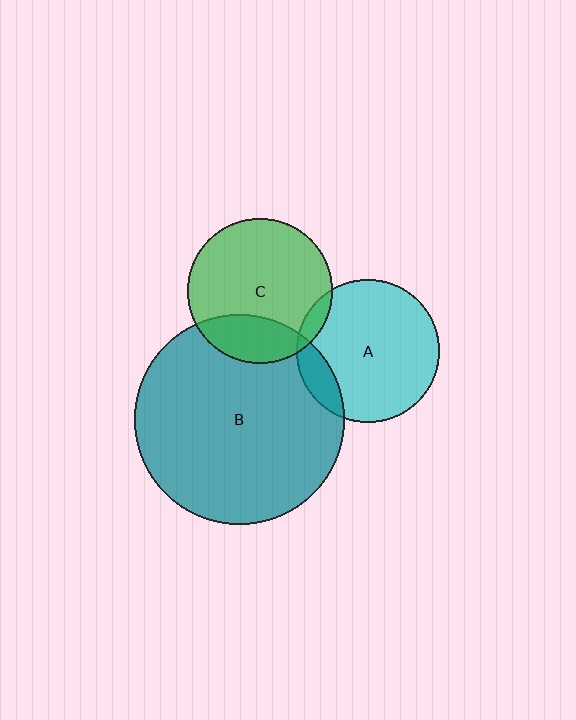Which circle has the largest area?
Circle B (teal).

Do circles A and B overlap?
Yes.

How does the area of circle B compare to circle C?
Approximately 2.1 times.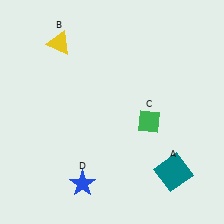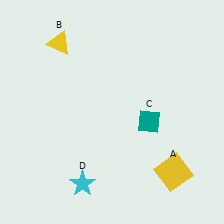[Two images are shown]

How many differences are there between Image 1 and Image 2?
There are 3 differences between the two images.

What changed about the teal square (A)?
In Image 1, A is teal. In Image 2, it changed to yellow.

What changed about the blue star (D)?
In Image 1, D is blue. In Image 2, it changed to cyan.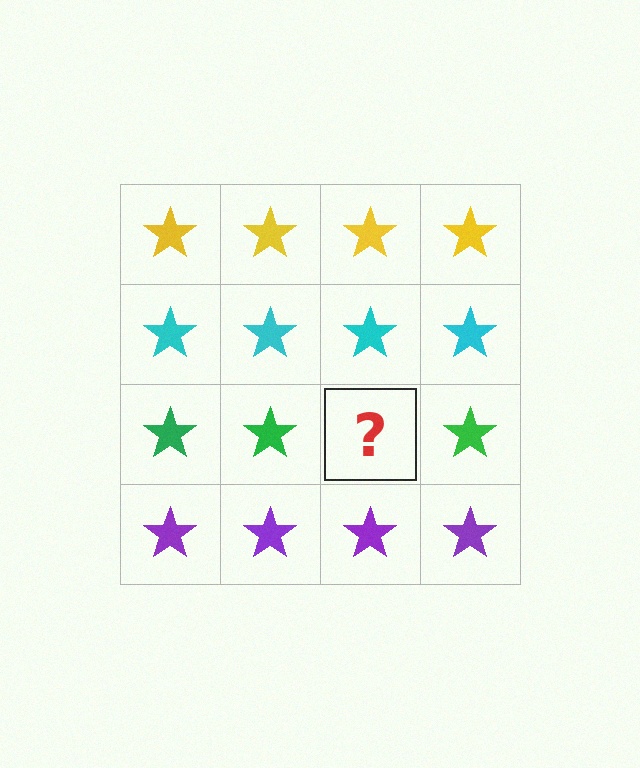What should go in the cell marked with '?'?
The missing cell should contain a green star.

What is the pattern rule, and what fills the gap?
The rule is that each row has a consistent color. The gap should be filled with a green star.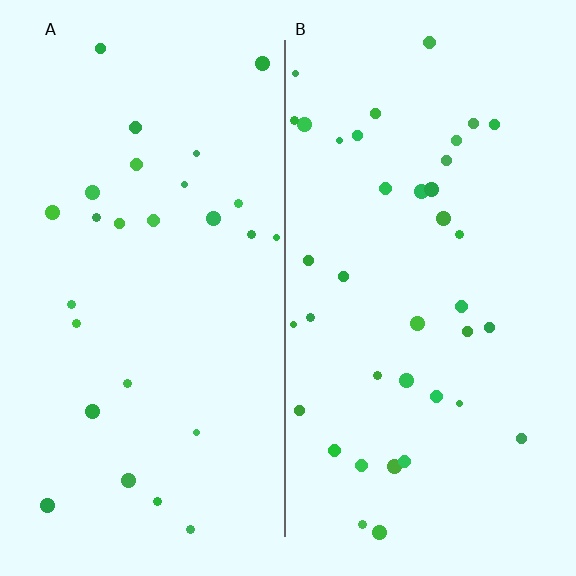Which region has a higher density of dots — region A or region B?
B (the right).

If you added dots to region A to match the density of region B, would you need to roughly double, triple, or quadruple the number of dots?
Approximately double.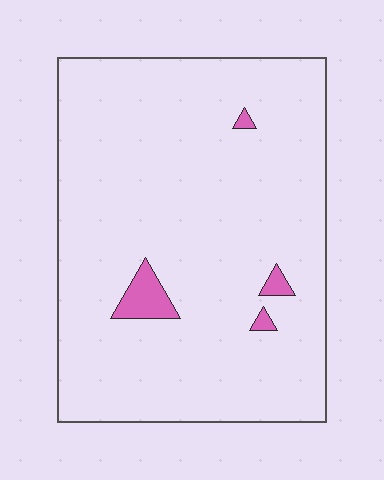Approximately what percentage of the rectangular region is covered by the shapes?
Approximately 5%.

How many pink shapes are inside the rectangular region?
4.